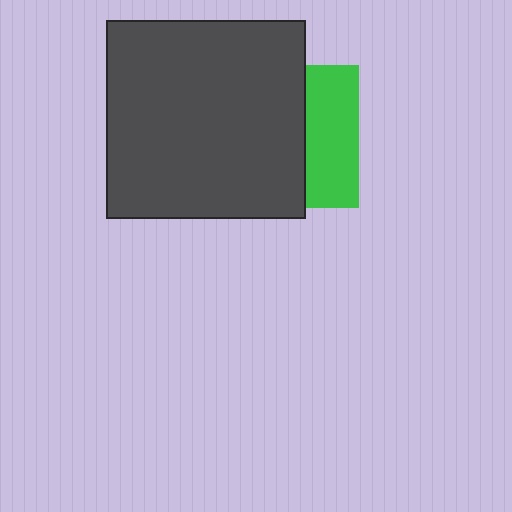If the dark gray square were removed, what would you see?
You would see the complete green square.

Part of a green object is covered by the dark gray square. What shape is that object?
It is a square.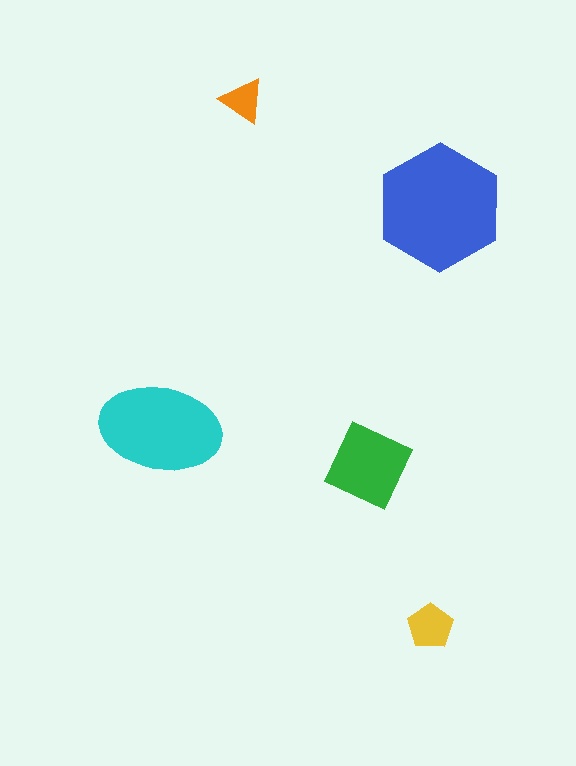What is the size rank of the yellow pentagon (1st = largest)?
4th.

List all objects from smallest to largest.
The orange triangle, the yellow pentagon, the green diamond, the cyan ellipse, the blue hexagon.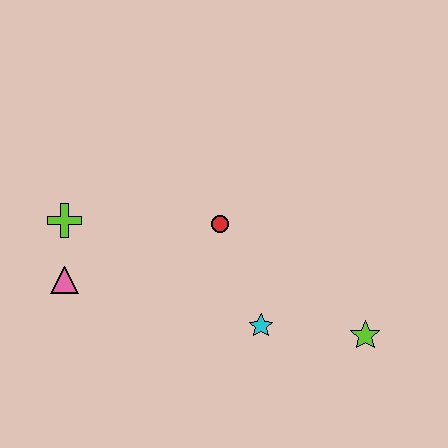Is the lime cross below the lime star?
No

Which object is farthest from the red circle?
The lime star is farthest from the red circle.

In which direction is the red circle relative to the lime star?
The red circle is to the left of the lime star.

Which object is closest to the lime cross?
The pink triangle is closest to the lime cross.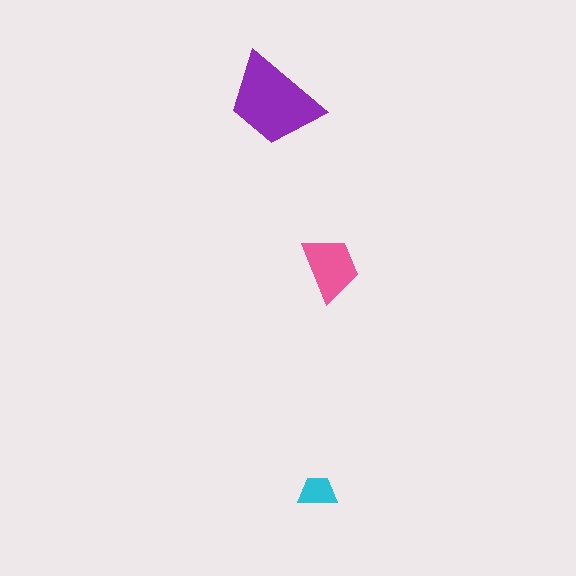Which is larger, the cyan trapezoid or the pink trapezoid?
The pink one.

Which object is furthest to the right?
The pink trapezoid is rightmost.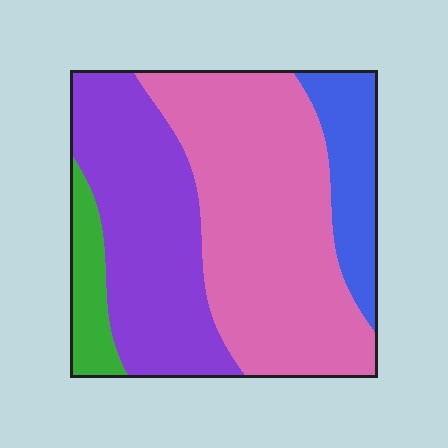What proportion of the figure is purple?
Purple covers about 35% of the figure.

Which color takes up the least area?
Green, at roughly 10%.